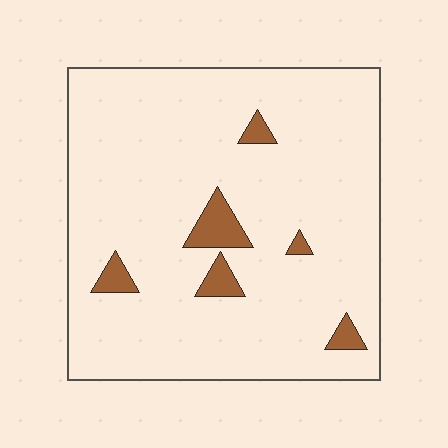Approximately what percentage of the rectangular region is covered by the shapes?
Approximately 5%.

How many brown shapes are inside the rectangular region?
6.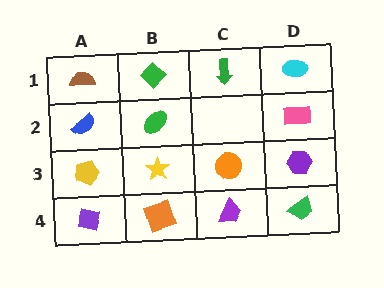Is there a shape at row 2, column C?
No, that cell is empty.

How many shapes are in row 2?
3 shapes.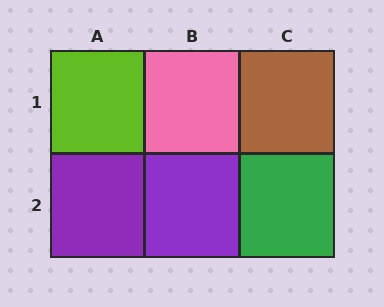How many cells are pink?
1 cell is pink.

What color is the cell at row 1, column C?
Brown.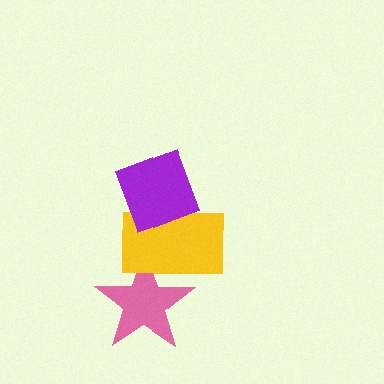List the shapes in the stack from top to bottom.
From top to bottom: the purple diamond, the yellow rectangle, the pink star.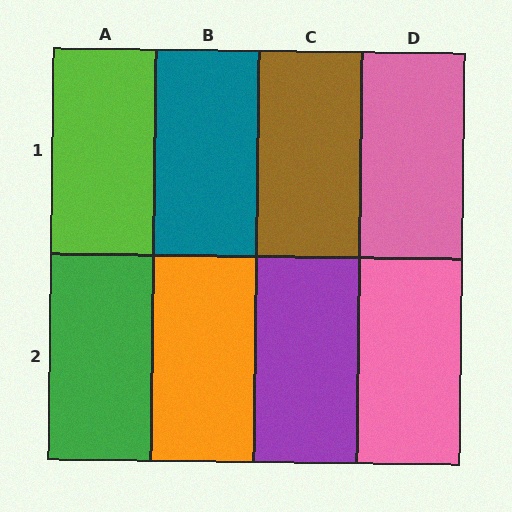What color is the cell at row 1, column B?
Teal.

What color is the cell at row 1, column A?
Lime.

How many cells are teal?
1 cell is teal.